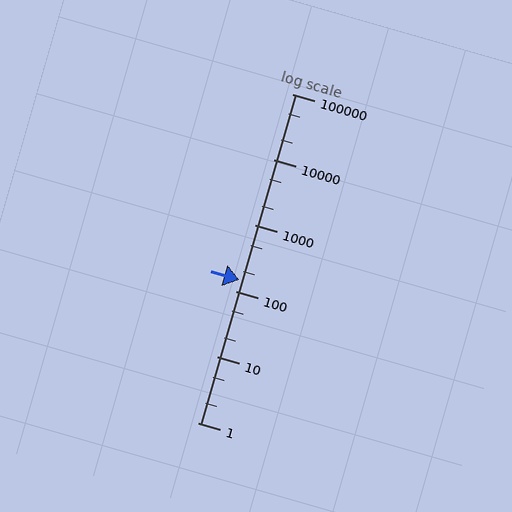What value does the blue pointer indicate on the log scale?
The pointer indicates approximately 150.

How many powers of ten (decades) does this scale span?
The scale spans 5 decades, from 1 to 100000.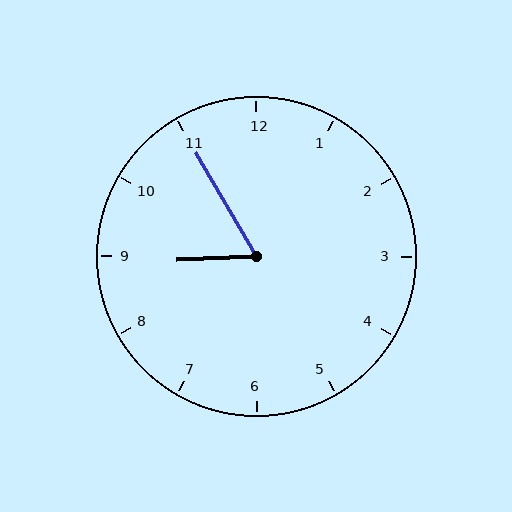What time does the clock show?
8:55.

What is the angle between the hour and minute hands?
Approximately 62 degrees.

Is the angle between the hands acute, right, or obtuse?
It is acute.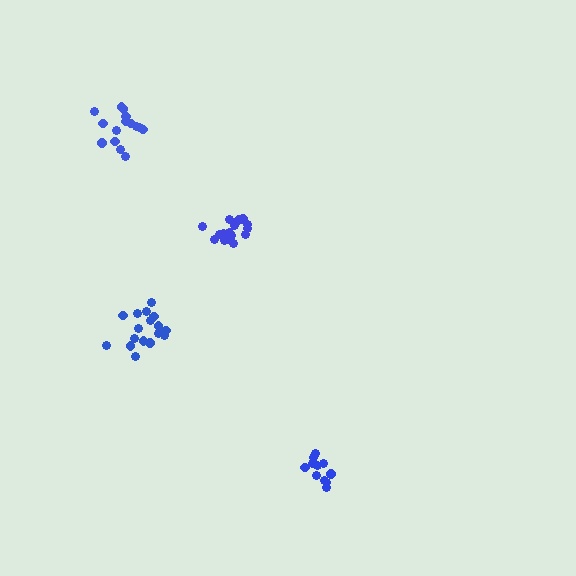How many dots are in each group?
Group 1: 16 dots, Group 2: 11 dots, Group 3: 15 dots, Group 4: 17 dots (59 total).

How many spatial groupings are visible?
There are 4 spatial groupings.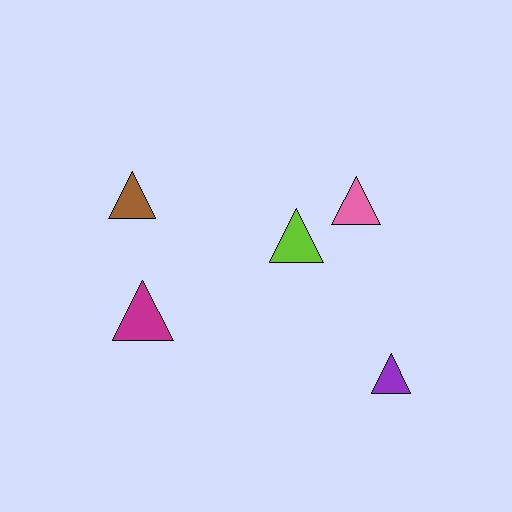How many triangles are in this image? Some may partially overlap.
There are 5 triangles.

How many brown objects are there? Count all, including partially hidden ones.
There is 1 brown object.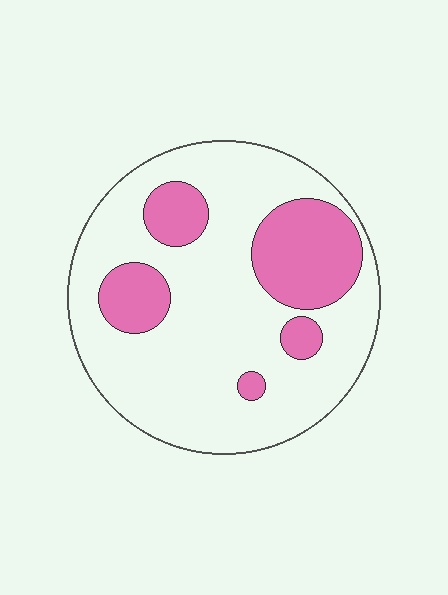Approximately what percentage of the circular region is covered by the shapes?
Approximately 25%.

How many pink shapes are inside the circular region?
5.